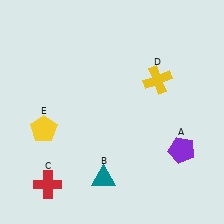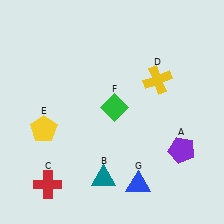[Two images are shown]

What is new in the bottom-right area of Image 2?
A blue triangle (G) was added in the bottom-right area of Image 2.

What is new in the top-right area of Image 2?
A green diamond (F) was added in the top-right area of Image 2.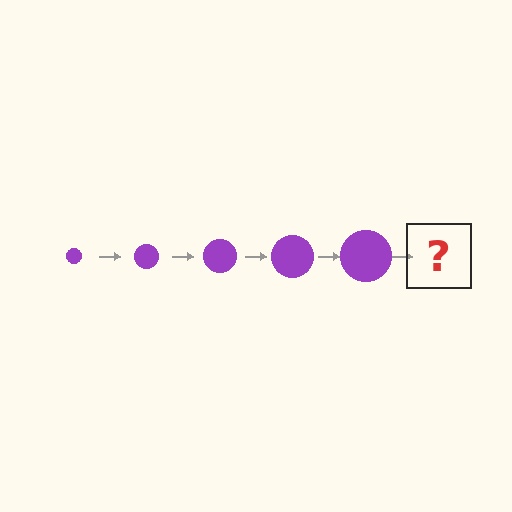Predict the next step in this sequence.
The next step is a purple circle, larger than the previous one.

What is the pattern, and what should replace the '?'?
The pattern is that the circle gets progressively larger each step. The '?' should be a purple circle, larger than the previous one.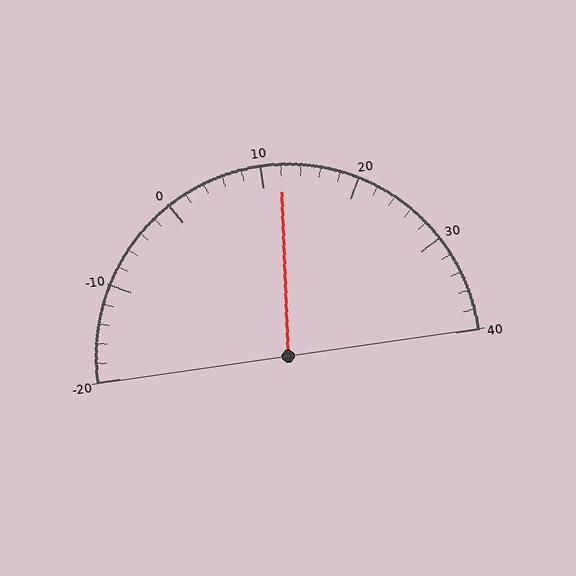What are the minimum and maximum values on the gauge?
The gauge ranges from -20 to 40.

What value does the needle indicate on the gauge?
The needle indicates approximately 12.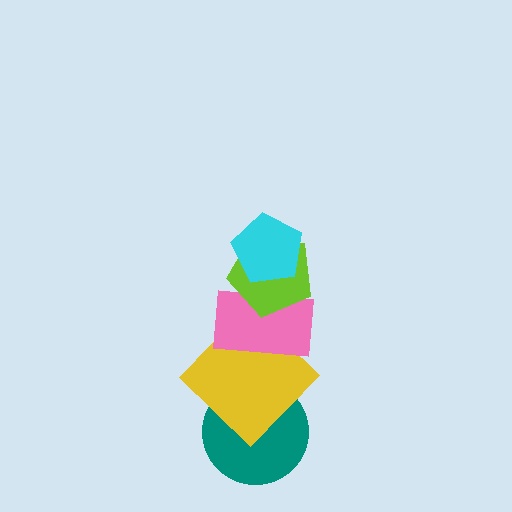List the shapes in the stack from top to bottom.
From top to bottom: the cyan pentagon, the lime pentagon, the pink rectangle, the yellow diamond, the teal circle.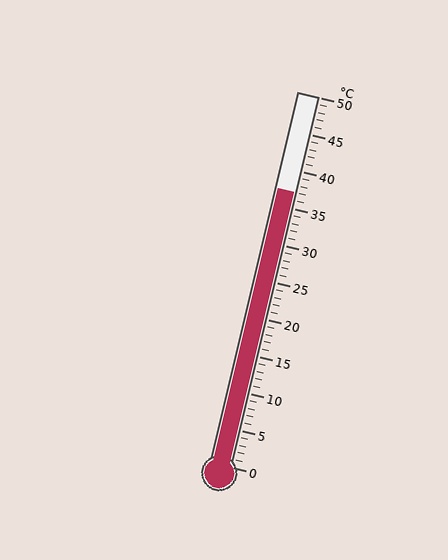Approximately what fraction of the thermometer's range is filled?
The thermometer is filled to approximately 75% of its range.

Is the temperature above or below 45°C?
The temperature is below 45°C.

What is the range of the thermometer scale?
The thermometer scale ranges from 0°C to 50°C.